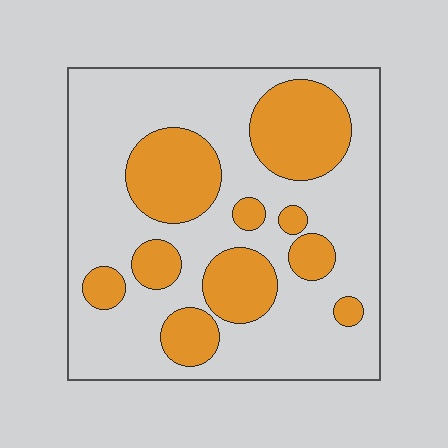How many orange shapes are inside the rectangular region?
10.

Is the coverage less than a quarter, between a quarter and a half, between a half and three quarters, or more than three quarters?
Between a quarter and a half.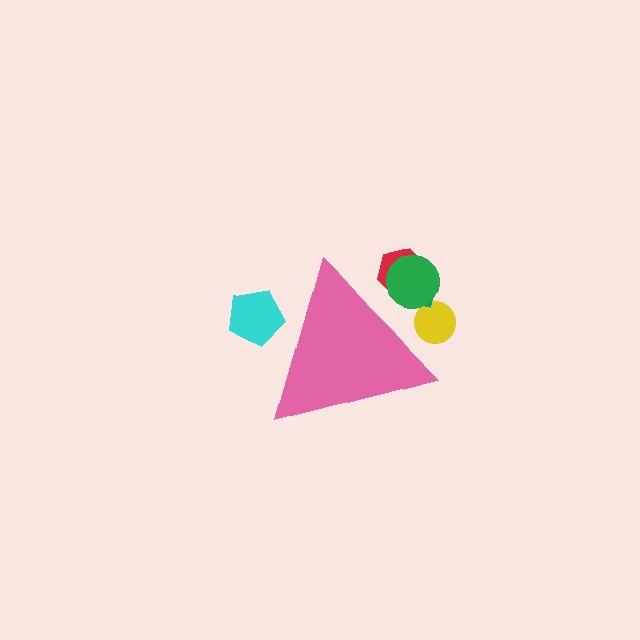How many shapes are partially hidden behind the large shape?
5 shapes are partially hidden.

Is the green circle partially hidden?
Yes, the green circle is partially hidden behind the pink triangle.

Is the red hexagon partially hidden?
Yes, the red hexagon is partially hidden behind the pink triangle.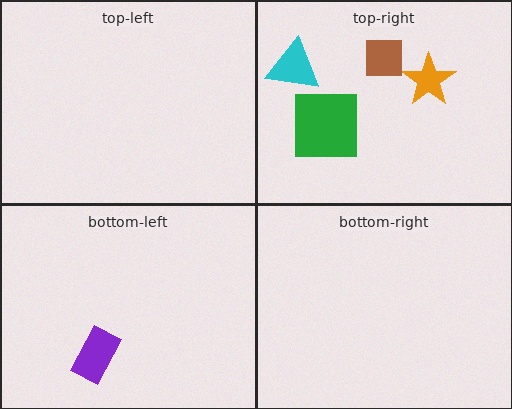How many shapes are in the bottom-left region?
1.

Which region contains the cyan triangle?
The top-right region.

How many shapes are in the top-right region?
4.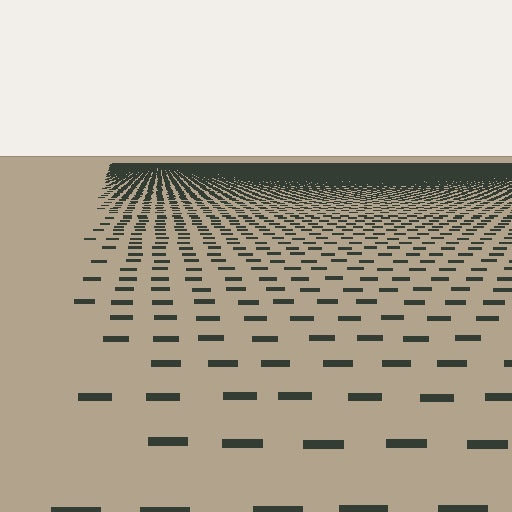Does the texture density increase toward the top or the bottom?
Density increases toward the top.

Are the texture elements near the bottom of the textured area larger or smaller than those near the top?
Larger. Near the bottom, elements are closer to the viewer and appear at a bigger on-screen size.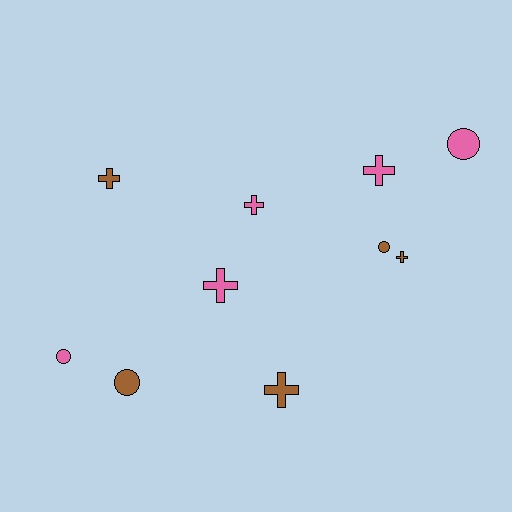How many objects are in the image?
There are 10 objects.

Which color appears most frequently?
Pink, with 5 objects.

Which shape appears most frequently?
Cross, with 6 objects.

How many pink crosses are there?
There are 3 pink crosses.